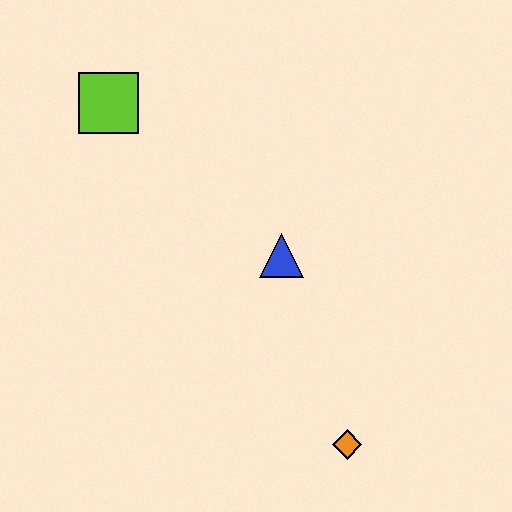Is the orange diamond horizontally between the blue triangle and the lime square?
No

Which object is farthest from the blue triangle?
The lime square is farthest from the blue triangle.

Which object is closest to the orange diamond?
The blue triangle is closest to the orange diamond.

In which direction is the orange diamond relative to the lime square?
The orange diamond is below the lime square.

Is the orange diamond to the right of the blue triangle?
Yes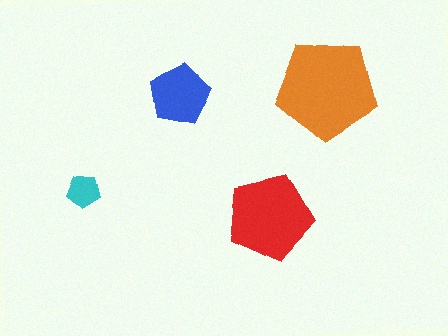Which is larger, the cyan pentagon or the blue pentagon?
The blue one.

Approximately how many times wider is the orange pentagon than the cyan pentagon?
About 3 times wider.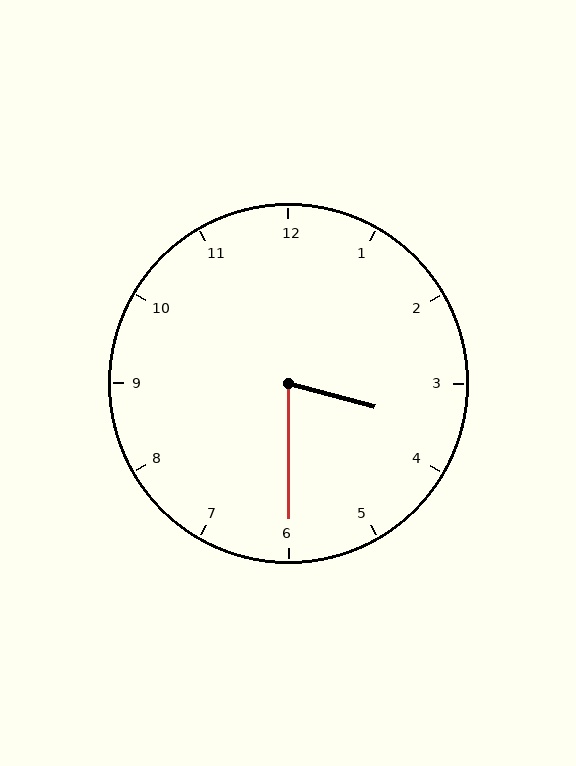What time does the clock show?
3:30.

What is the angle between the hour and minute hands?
Approximately 75 degrees.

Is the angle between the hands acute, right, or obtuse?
It is acute.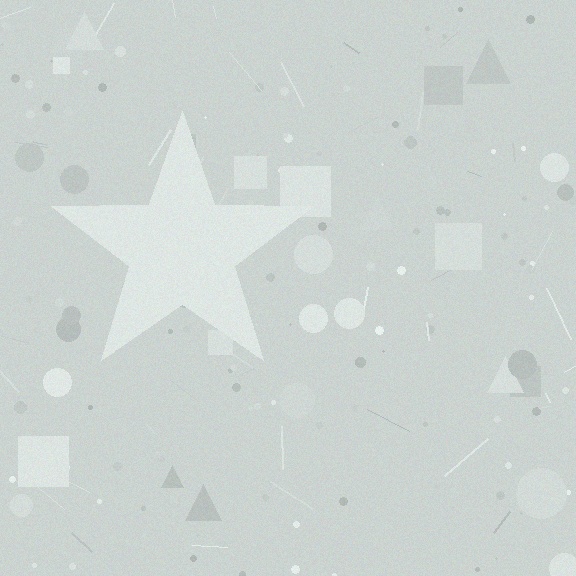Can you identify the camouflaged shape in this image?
The camouflaged shape is a star.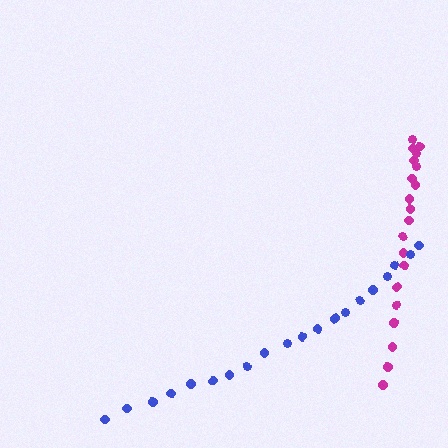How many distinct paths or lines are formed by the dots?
There are 2 distinct paths.